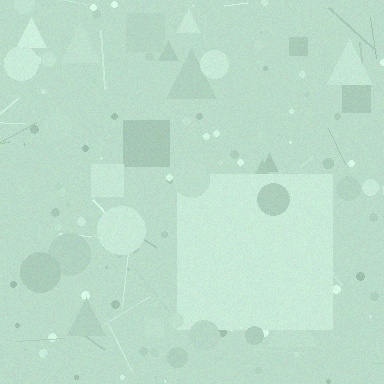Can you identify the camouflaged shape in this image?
The camouflaged shape is a square.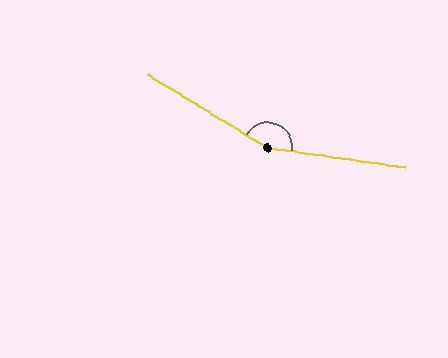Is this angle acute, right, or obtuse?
It is obtuse.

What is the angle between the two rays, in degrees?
Approximately 157 degrees.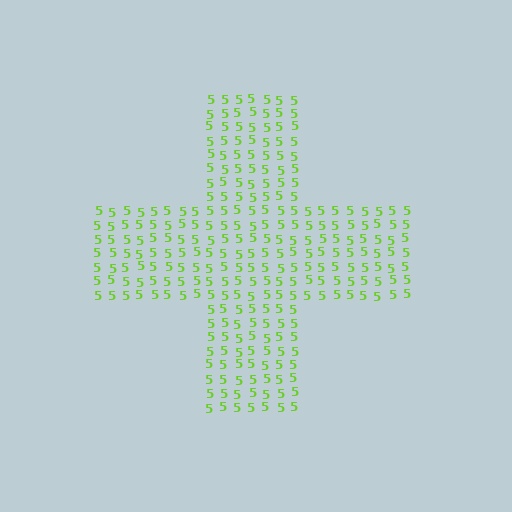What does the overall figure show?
The overall figure shows a cross.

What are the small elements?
The small elements are digit 5's.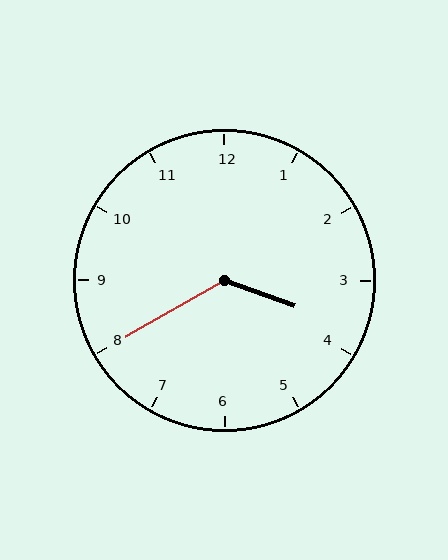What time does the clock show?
3:40.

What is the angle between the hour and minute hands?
Approximately 130 degrees.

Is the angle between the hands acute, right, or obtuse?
It is obtuse.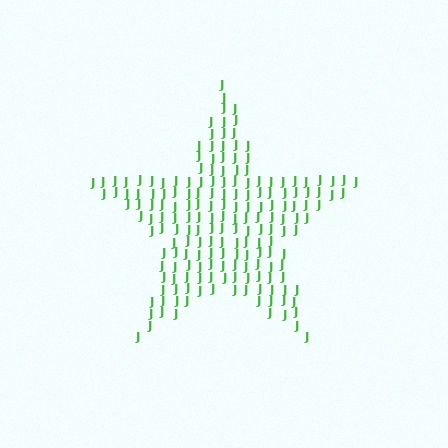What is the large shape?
The large shape is a star.